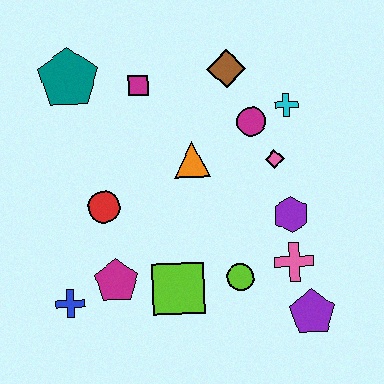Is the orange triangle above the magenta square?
No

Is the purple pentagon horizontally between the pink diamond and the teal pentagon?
No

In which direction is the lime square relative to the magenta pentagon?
The lime square is to the right of the magenta pentagon.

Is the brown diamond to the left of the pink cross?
Yes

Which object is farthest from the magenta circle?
The blue cross is farthest from the magenta circle.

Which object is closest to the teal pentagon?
The magenta square is closest to the teal pentagon.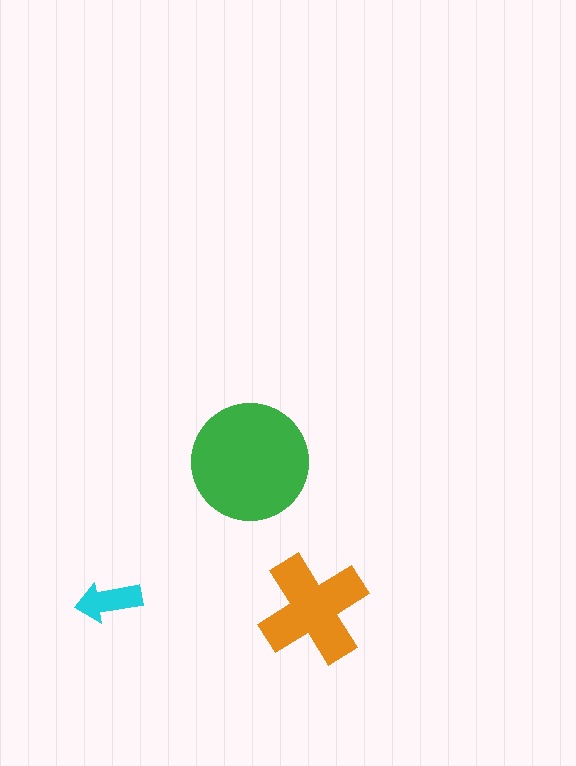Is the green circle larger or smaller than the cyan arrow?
Larger.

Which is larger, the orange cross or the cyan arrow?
The orange cross.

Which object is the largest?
The green circle.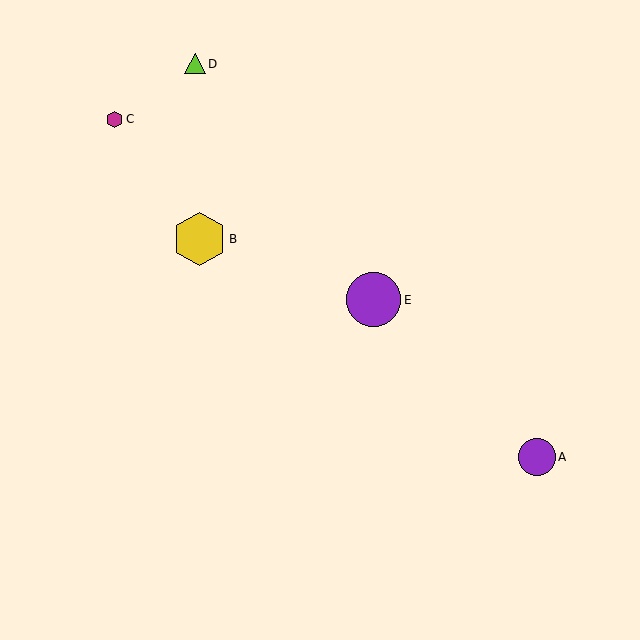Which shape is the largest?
The purple circle (labeled E) is the largest.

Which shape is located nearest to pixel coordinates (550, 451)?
The purple circle (labeled A) at (537, 457) is nearest to that location.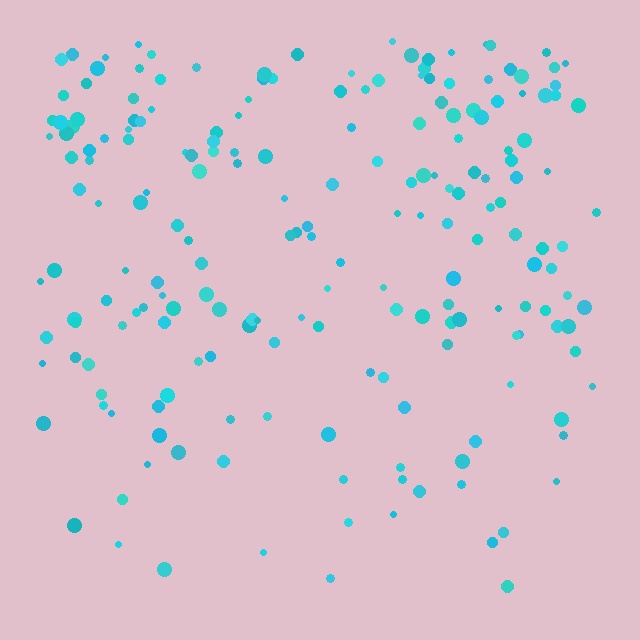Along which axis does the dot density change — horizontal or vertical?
Vertical.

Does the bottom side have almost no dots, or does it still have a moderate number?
Still a moderate number, just noticeably fewer than the top.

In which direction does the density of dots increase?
From bottom to top, with the top side densest.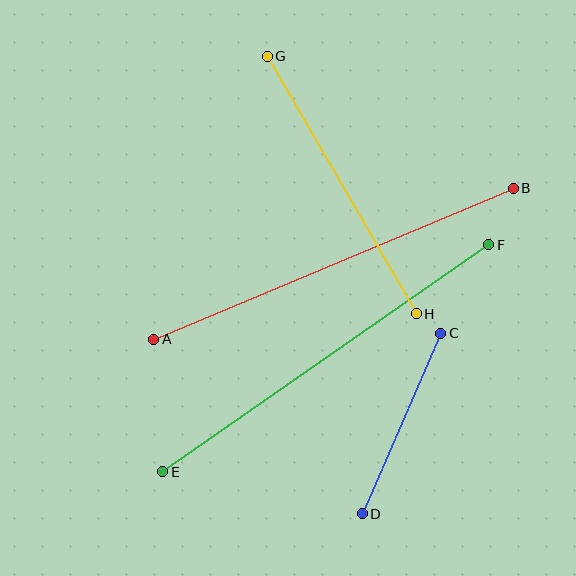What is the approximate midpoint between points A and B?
The midpoint is at approximately (334, 264) pixels.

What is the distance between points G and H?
The distance is approximately 298 pixels.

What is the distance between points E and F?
The distance is approximately 398 pixels.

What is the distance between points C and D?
The distance is approximately 197 pixels.